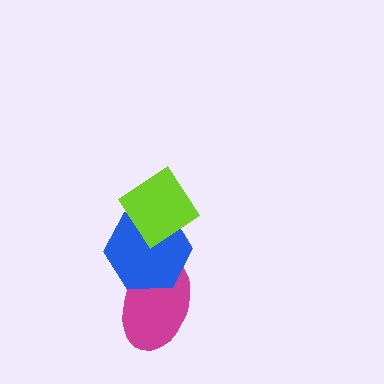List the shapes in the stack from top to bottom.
From top to bottom: the lime diamond, the blue hexagon, the magenta ellipse.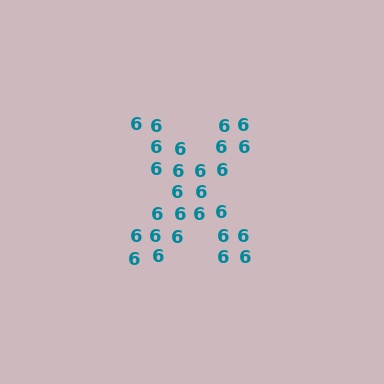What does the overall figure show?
The overall figure shows the letter X.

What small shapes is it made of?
It is made of small digit 6's.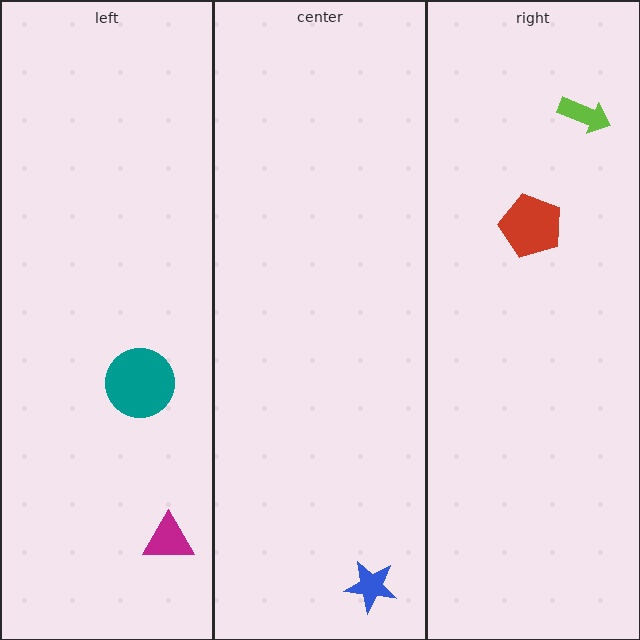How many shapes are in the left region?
2.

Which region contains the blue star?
The center region.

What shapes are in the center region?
The blue star.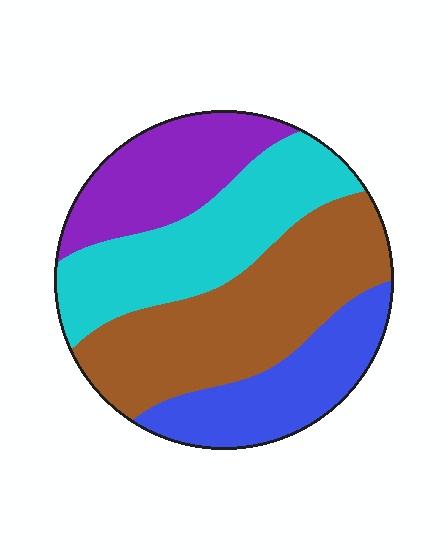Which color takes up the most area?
Brown, at roughly 35%.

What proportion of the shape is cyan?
Cyan takes up about one quarter (1/4) of the shape.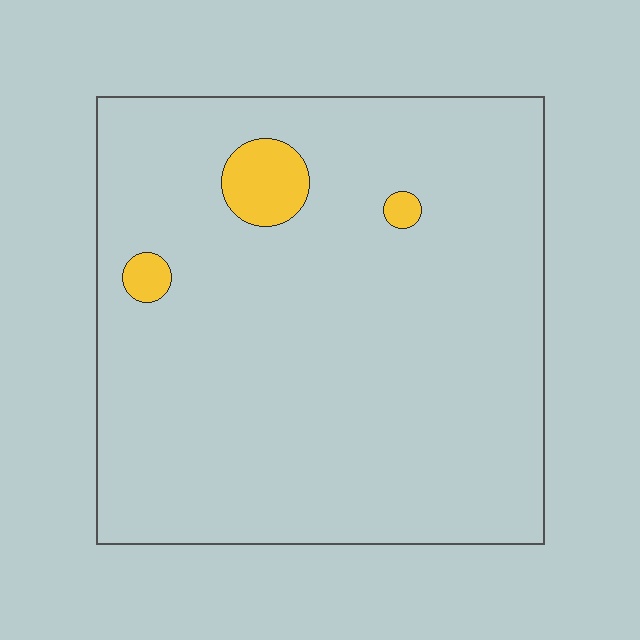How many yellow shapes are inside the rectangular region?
3.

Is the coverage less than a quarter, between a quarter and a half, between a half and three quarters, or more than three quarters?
Less than a quarter.